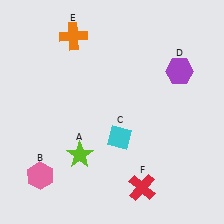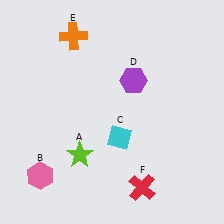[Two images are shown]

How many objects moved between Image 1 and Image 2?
1 object moved between the two images.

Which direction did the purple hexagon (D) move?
The purple hexagon (D) moved left.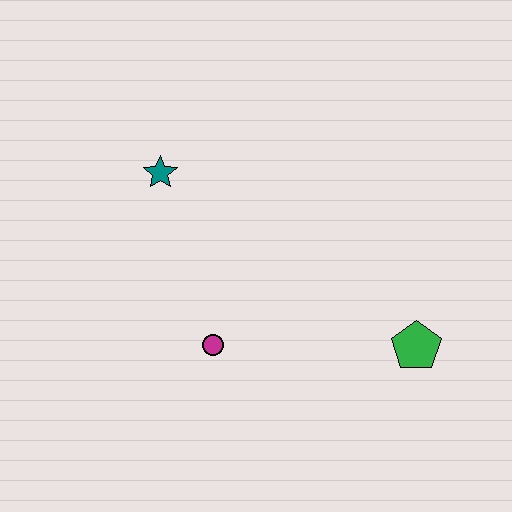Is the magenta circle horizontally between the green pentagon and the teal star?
Yes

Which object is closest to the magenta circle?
The teal star is closest to the magenta circle.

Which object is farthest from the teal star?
The green pentagon is farthest from the teal star.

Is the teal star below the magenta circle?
No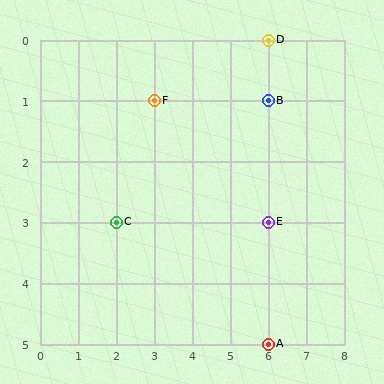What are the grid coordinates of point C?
Point C is at grid coordinates (2, 3).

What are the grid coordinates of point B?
Point B is at grid coordinates (6, 1).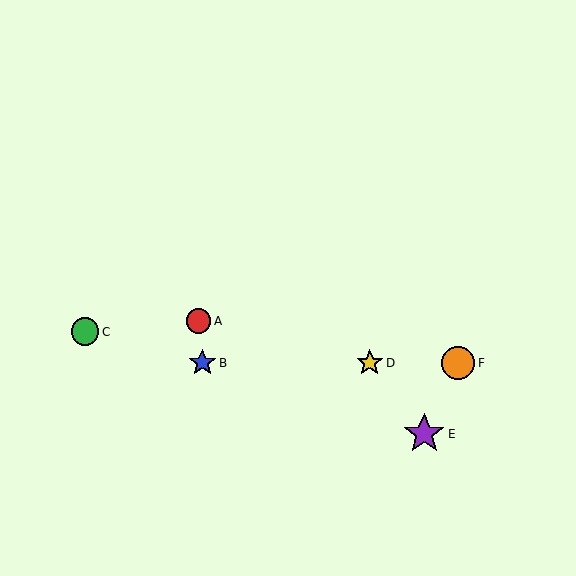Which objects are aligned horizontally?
Objects B, D, F are aligned horizontally.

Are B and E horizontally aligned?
No, B is at y≈363 and E is at y≈434.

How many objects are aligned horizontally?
3 objects (B, D, F) are aligned horizontally.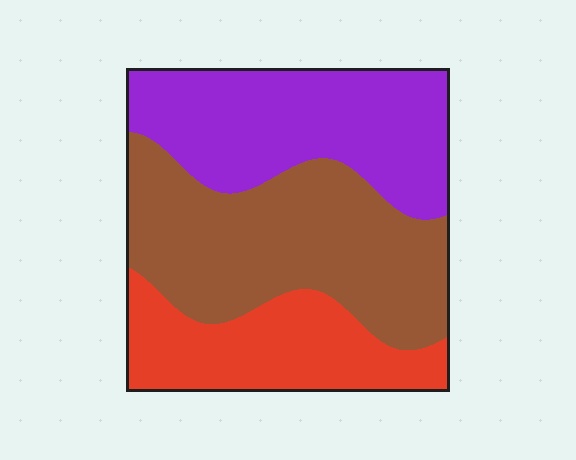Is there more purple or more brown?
Brown.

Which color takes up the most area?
Brown, at roughly 40%.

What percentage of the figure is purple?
Purple covers roughly 35% of the figure.